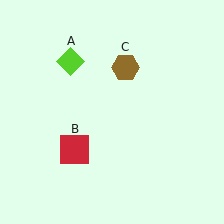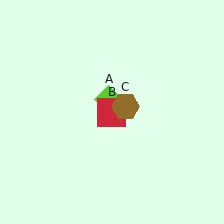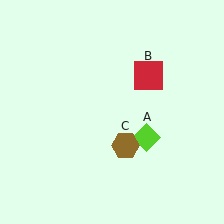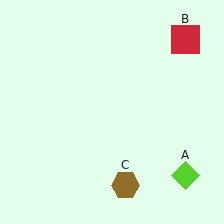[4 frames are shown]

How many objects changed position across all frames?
3 objects changed position: lime diamond (object A), red square (object B), brown hexagon (object C).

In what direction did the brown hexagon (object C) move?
The brown hexagon (object C) moved down.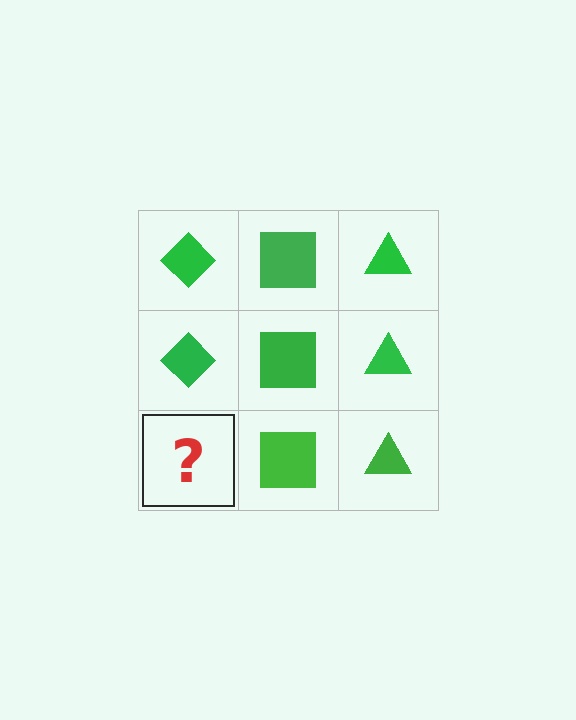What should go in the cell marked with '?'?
The missing cell should contain a green diamond.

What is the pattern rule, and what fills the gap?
The rule is that each column has a consistent shape. The gap should be filled with a green diamond.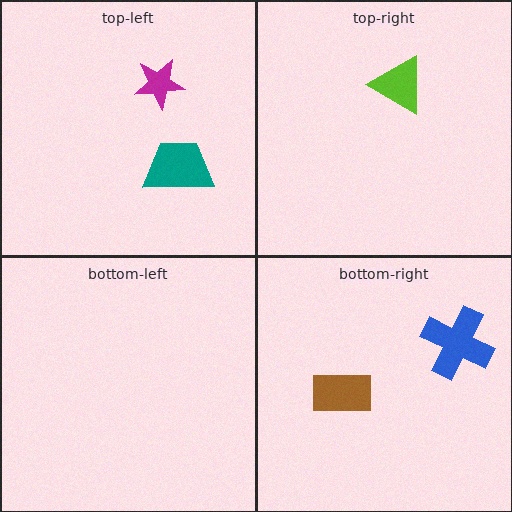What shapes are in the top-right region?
The lime triangle.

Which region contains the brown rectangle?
The bottom-right region.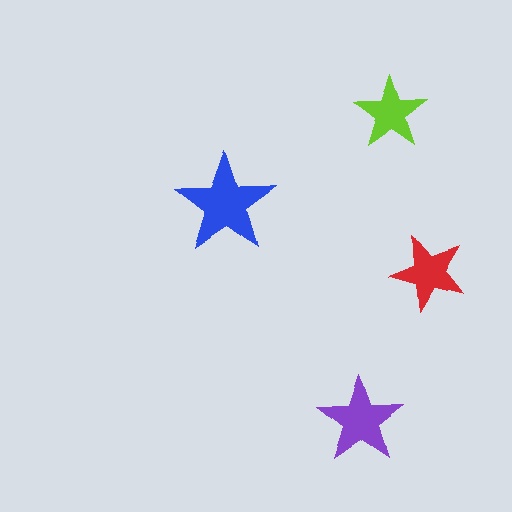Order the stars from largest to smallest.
the blue one, the purple one, the red one, the lime one.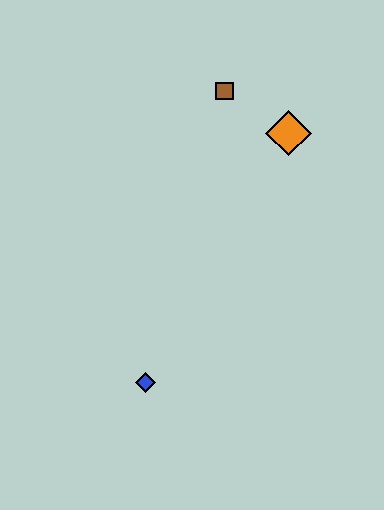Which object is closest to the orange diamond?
The brown square is closest to the orange diamond.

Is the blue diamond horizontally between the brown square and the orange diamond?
No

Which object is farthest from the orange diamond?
The blue diamond is farthest from the orange diamond.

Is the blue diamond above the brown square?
No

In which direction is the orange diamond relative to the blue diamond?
The orange diamond is above the blue diamond.